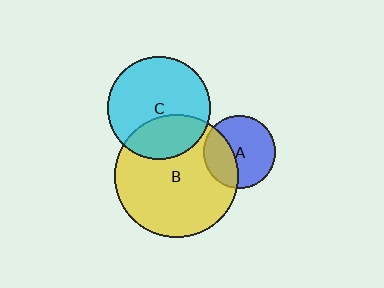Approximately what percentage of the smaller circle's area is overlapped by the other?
Approximately 30%.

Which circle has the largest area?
Circle B (yellow).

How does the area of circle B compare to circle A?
Approximately 2.9 times.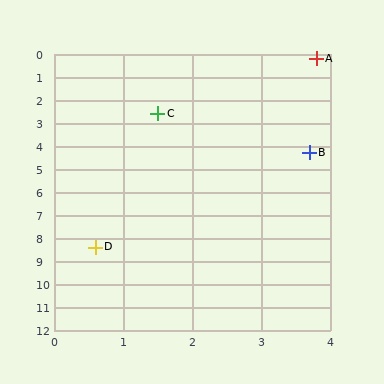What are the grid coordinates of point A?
Point A is at approximately (3.8, 0.2).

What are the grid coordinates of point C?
Point C is at approximately (1.5, 2.6).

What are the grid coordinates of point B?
Point B is at approximately (3.7, 4.3).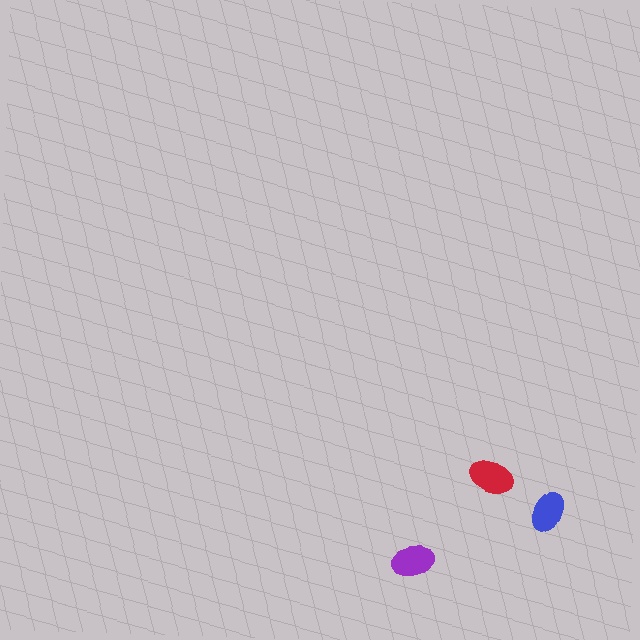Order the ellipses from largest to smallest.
the red one, the purple one, the blue one.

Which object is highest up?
The red ellipse is topmost.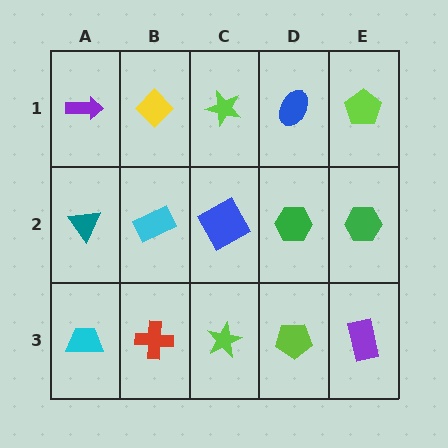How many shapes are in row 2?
5 shapes.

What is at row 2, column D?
A green hexagon.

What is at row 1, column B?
A yellow diamond.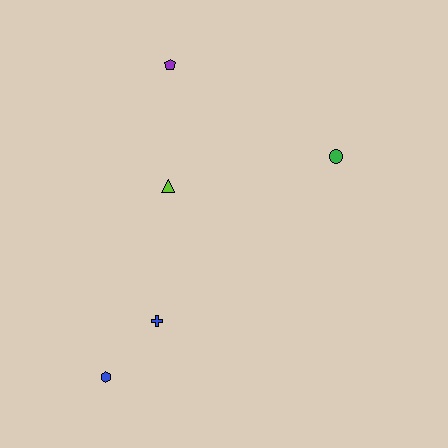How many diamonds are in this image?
There are no diamonds.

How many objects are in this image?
There are 5 objects.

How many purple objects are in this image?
There is 1 purple object.